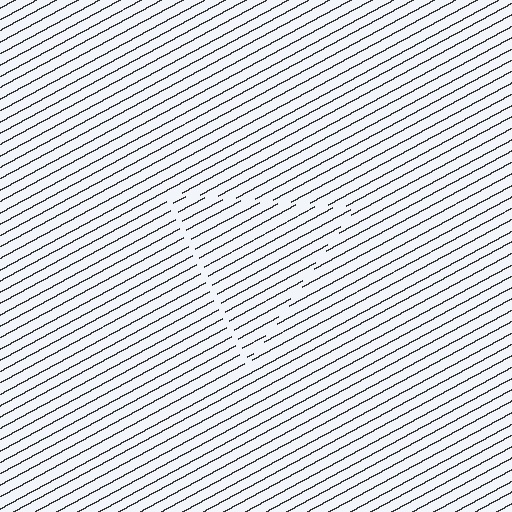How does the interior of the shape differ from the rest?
The interior of the shape contains the same grating, shifted by half a period — the contour is defined by the phase discontinuity where line-ends from the inner and outer gratings abut.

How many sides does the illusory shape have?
3 sides — the line-ends trace a triangle.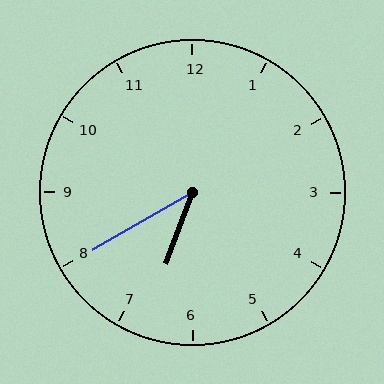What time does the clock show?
6:40.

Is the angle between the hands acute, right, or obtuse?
It is acute.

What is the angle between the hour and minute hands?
Approximately 40 degrees.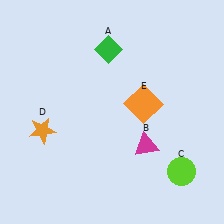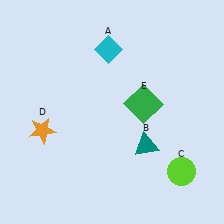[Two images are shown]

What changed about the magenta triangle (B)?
In Image 1, B is magenta. In Image 2, it changed to teal.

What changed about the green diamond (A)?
In Image 1, A is green. In Image 2, it changed to cyan.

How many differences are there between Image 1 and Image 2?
There are 3 differences between the two images.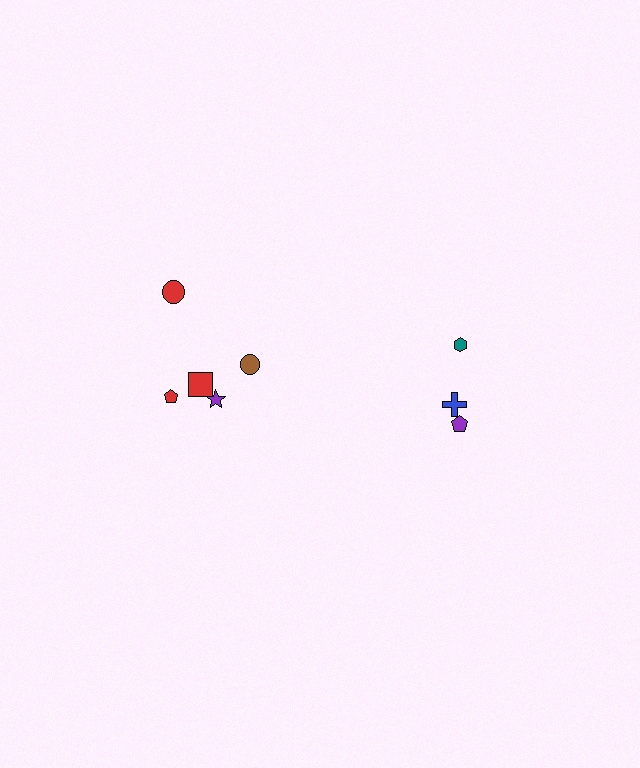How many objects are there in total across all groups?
There are 8 objects.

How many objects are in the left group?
There are 5 objects.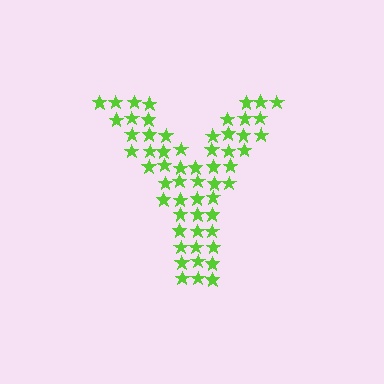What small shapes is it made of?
It is made of small stars.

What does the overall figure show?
The overall figure shows the letter Y.